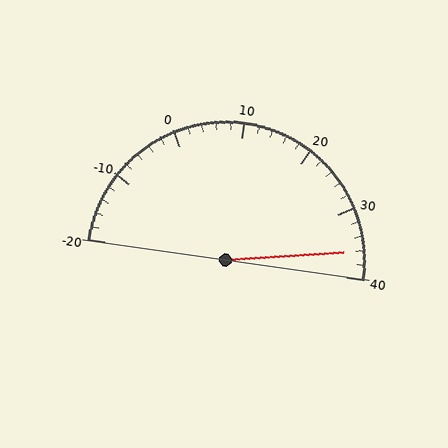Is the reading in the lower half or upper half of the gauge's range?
The reading is in the upper half of the range (-20 to 40).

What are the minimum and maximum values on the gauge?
The gauge ranges from -20 to 40.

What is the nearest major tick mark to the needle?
The nearest major tick mark is 40.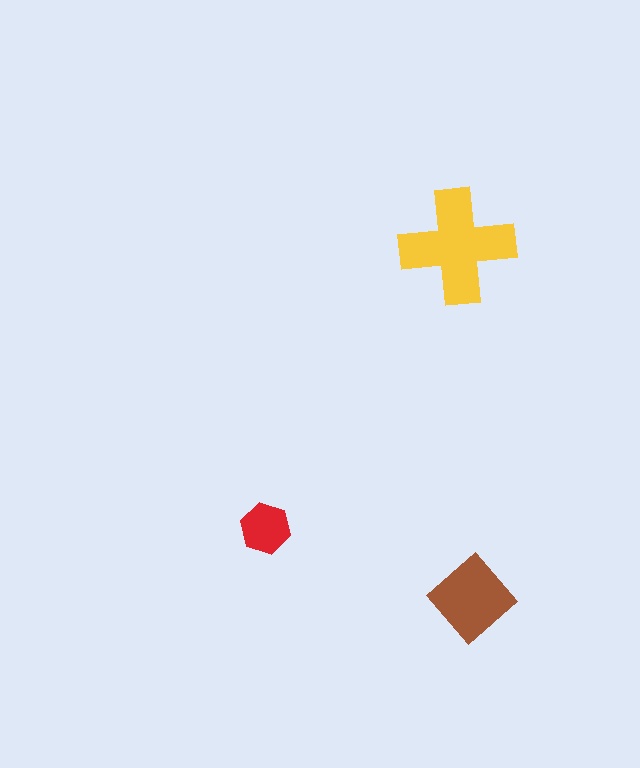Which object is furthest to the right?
The brown diamond is rightmost.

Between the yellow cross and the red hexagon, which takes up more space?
The yellow cross.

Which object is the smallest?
The red hexagon.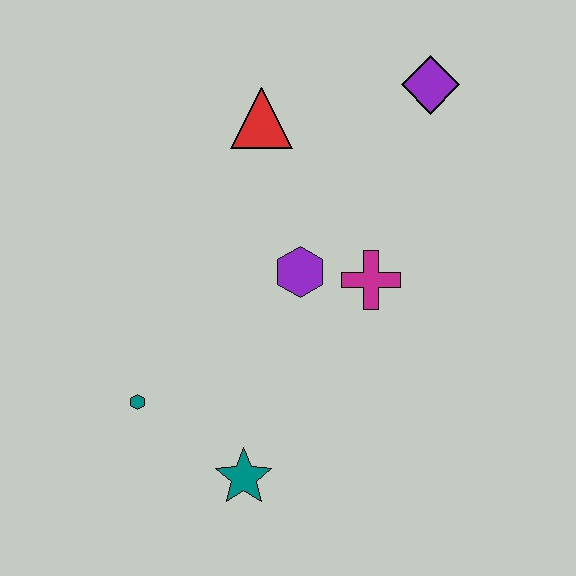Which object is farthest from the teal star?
The purple diamond is farthest from the teal star.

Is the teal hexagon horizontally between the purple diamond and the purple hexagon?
No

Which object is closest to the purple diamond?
The red triangle is closest to the purple diamond.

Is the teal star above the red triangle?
No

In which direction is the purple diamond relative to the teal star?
The purple diamond is above the teal star.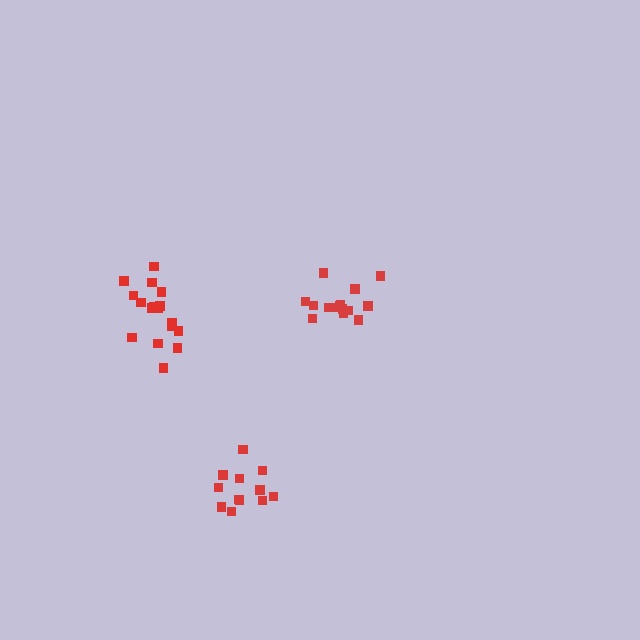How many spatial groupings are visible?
There are 3 spatial groupings.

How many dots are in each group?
Group 1: 15 dots, Group 2: 12 dots, Group 3: 17 dots (44 total).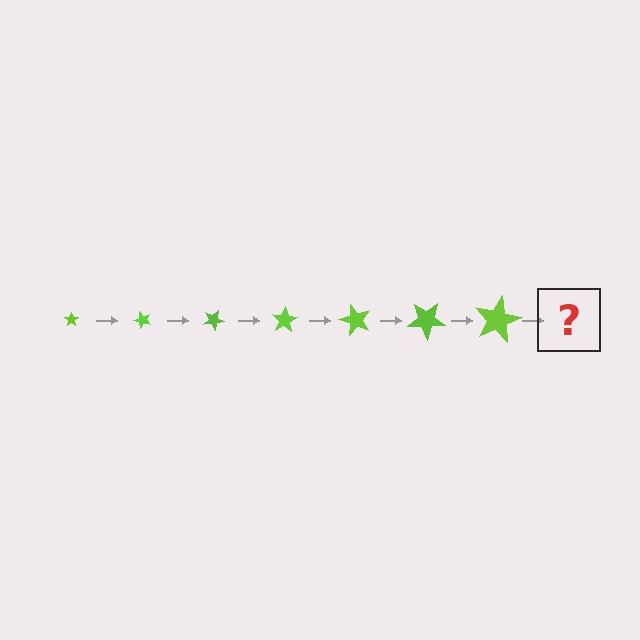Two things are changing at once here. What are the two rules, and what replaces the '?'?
The two rules are that the star grows larger each step and it rotates 50 degrees each step. The '?' should be a star, larger than the previous one and rotated 350 degrees from the start.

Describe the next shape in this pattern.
It should be a star, larger than the previous one and rotated 350 degrees from the start.